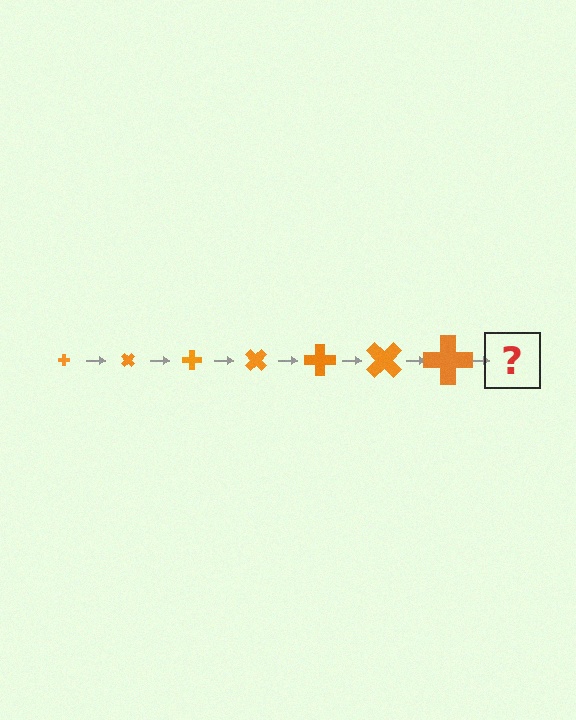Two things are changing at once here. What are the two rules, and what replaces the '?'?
The two rules are that the cross grows larger each step and it rotates 45 degrees each step. The '?' should be a cross, larger than the previous one and rotated 315 degrees from the start.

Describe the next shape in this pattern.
It should be a cross, larger than the previous one and rotated 315 degrees from the start.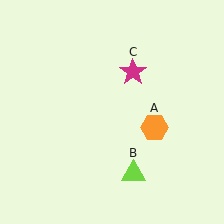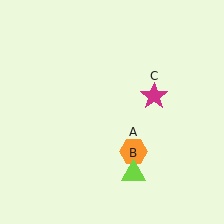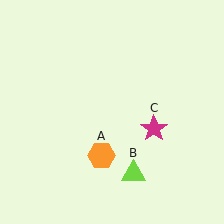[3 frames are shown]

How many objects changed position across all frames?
2 objects changed position: orange hexagon (object A), magenta star (object C).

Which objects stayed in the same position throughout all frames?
Lime triangle (object B) remained stationary.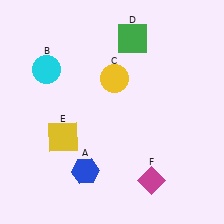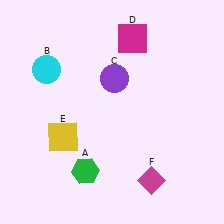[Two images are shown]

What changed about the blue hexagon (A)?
In Image 1, A is blue. In Image 2, it changed to green.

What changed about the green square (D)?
In Image 1, D is green. In Image 2, it changed to magenta.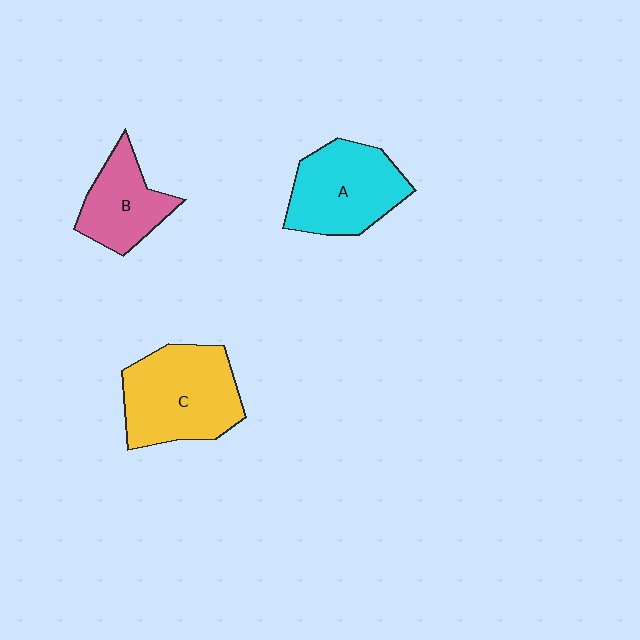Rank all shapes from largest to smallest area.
From largest to smallest: C (yellow), A (cyan), B (pink).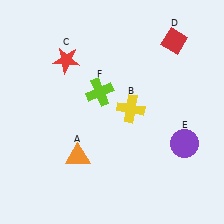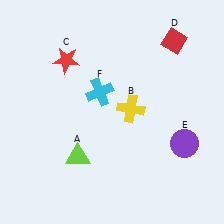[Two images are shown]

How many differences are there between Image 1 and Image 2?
There are 2 differences between the two images.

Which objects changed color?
A changed from orange to lime. F changed from lime to cyan.